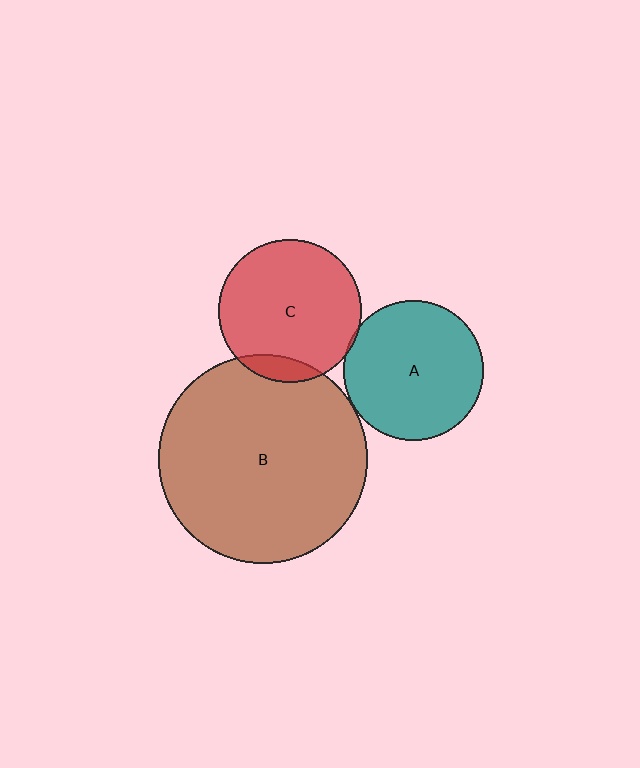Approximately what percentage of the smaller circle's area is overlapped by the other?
Approximately 5%.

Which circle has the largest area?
Circle B (brown).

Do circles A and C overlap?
Yes.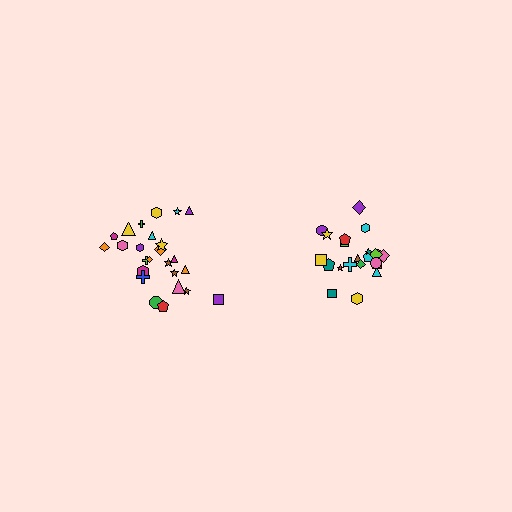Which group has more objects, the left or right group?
The left group.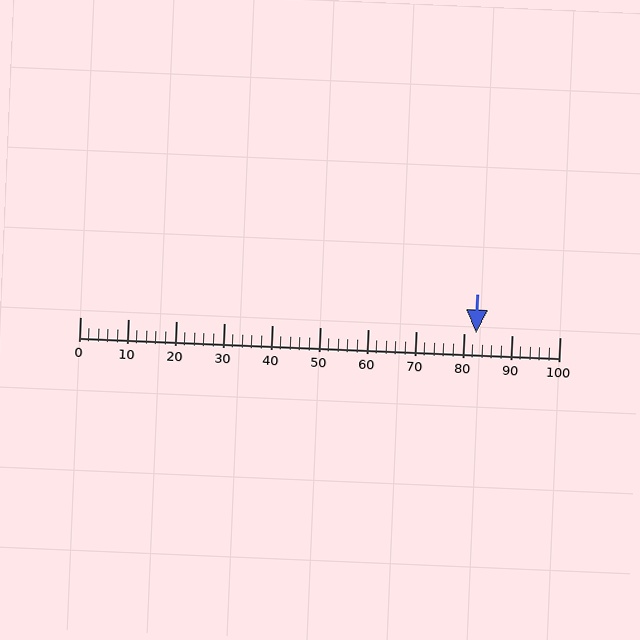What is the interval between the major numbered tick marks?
The major tick marks are spaced 10 units apart.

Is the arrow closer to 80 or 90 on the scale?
The arrow is closer to 80.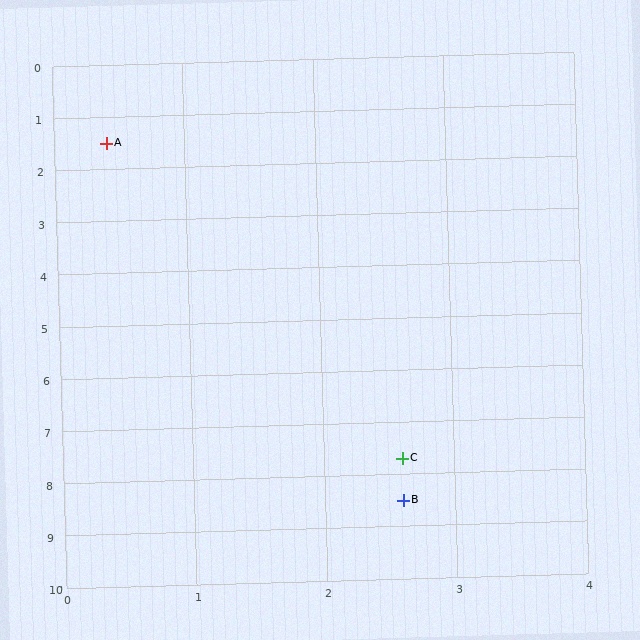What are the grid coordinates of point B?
Point B is at approximately (2.6, 8.5).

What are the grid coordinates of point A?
Point A is at approximately (0.4, 1.5).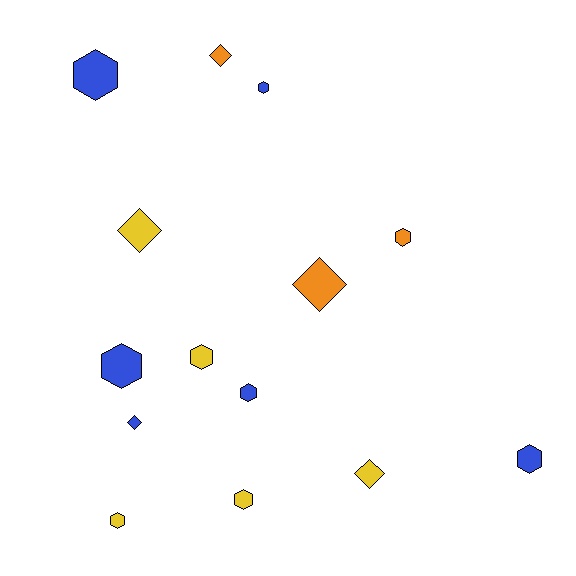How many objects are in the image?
There are 14 objects.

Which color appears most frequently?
Blue, with 6 objects.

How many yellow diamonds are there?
There are 2 yellow diamonds.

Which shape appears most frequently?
Hexagon, with 9 objects.